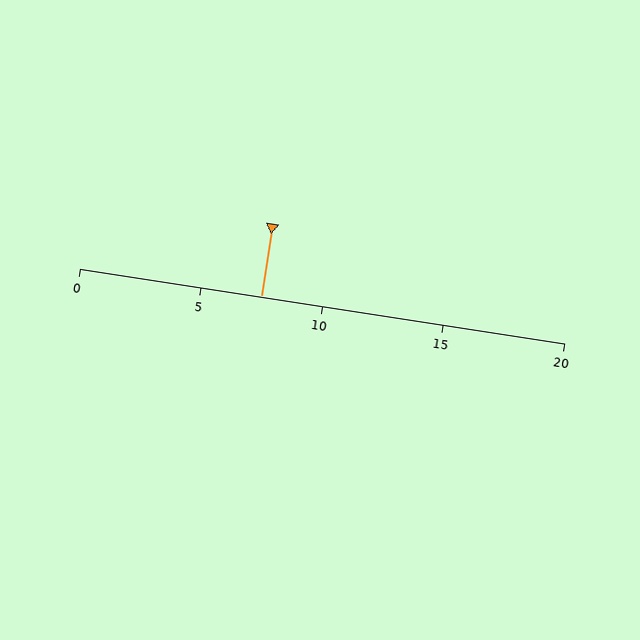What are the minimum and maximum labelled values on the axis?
The axis runs from 0 to 20.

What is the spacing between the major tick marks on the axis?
The major ticks are spaced 5 apart.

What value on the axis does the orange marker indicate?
The marker indicates approximately 7.5.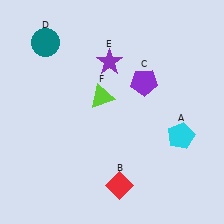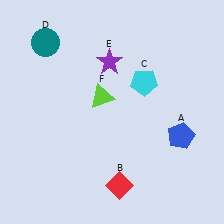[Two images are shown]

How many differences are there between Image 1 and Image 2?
There are 2 differences between the two images.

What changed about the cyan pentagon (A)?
In Image 1, A is cyan. In Image 2, it changed to blue.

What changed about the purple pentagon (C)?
In Image 1, C is purple. In Image 2, it changed to cyan.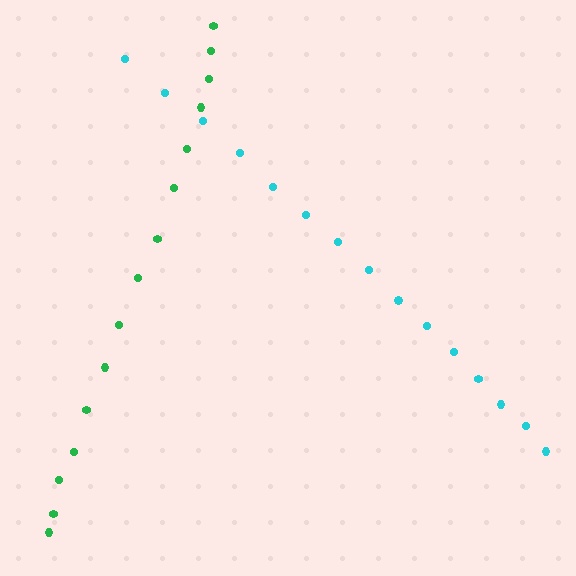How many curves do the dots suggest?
There are 2 distinct paths.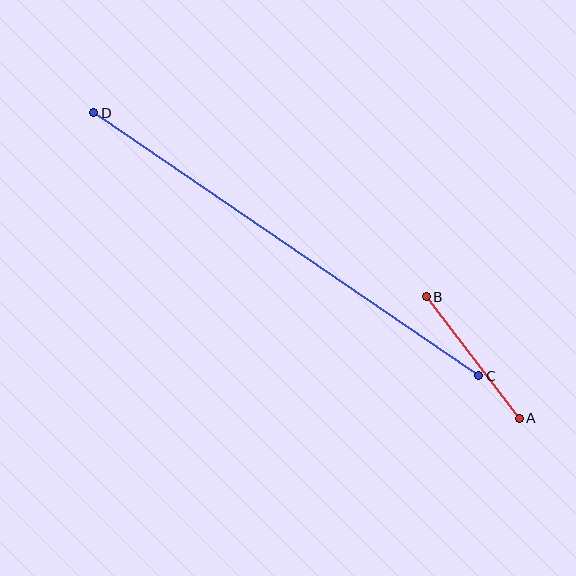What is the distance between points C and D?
The distance is approximately 466 pixels.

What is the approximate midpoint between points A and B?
The midpoint is at approximately (473, 357) pixels.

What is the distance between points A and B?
The distance is approximately 153 pixels.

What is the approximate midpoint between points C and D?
The midpoint is at approximately (286, 244) pixels.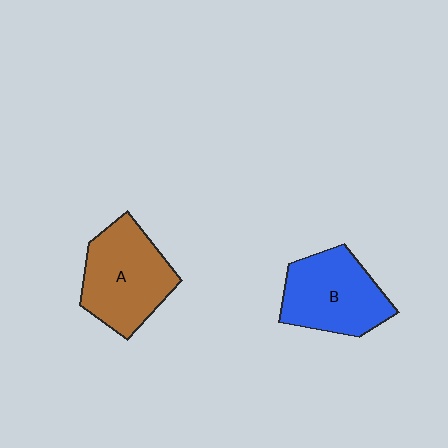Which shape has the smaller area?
Shape B (blue).